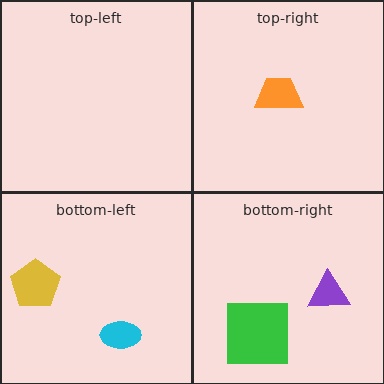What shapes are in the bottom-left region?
The yellow pentagon, the cyan ellipse.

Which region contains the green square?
The bottom-right region.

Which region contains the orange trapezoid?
The top-right region.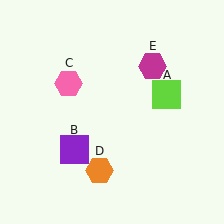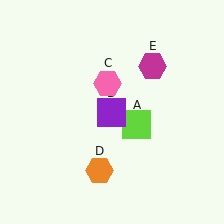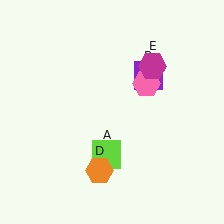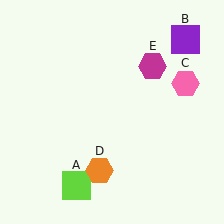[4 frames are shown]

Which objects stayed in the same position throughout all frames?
Orange hexagon (object D) and magenta hexagon (object E) remained stationary.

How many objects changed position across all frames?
3 objects changed position: lime square (object A), purple square (object B), pink hexagon (object C).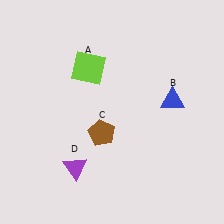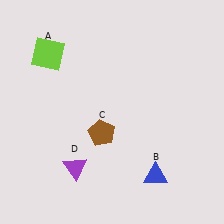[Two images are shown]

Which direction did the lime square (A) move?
The lime square (A) moved left.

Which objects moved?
The objects that moved are: the lime square (A), the blue triangle (B).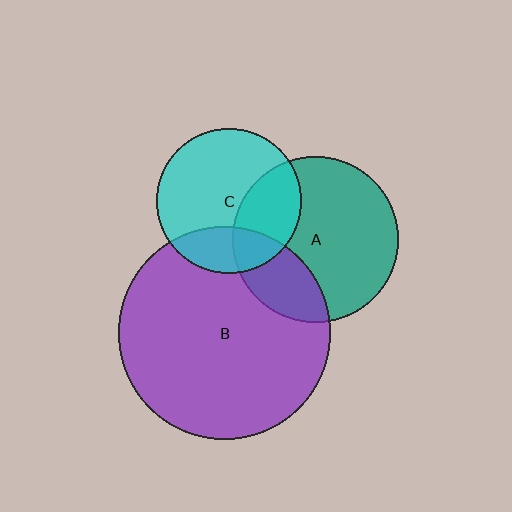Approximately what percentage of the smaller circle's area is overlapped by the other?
Approximately 25%.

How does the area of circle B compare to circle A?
Approximately 1.7 times.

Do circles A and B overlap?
Yes.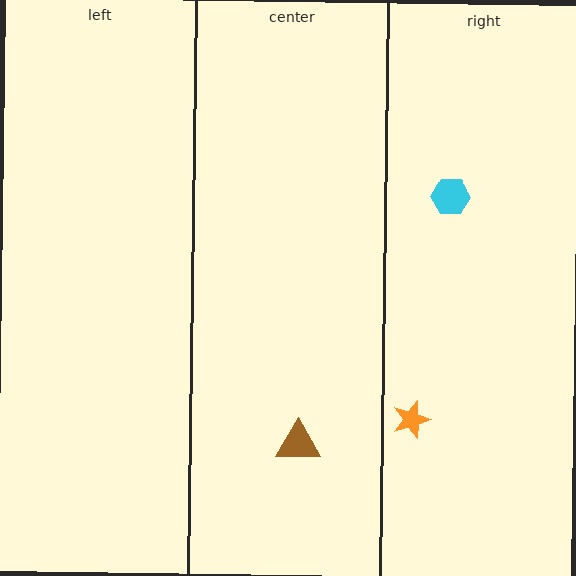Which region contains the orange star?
The right region.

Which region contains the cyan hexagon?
The right region.